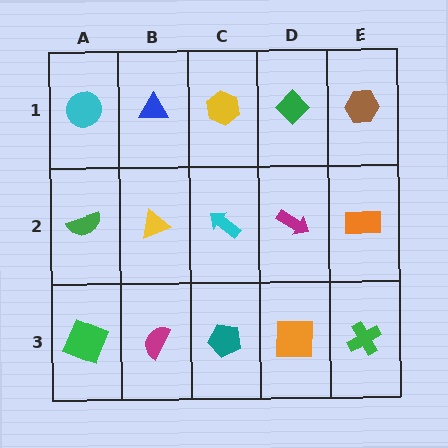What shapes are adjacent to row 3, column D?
A magenta arrow (row 2, column D), a teal pentagon (row 3, column C), a green cross (row 3, column E).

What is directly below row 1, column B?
A yellow triangle.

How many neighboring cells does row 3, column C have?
3.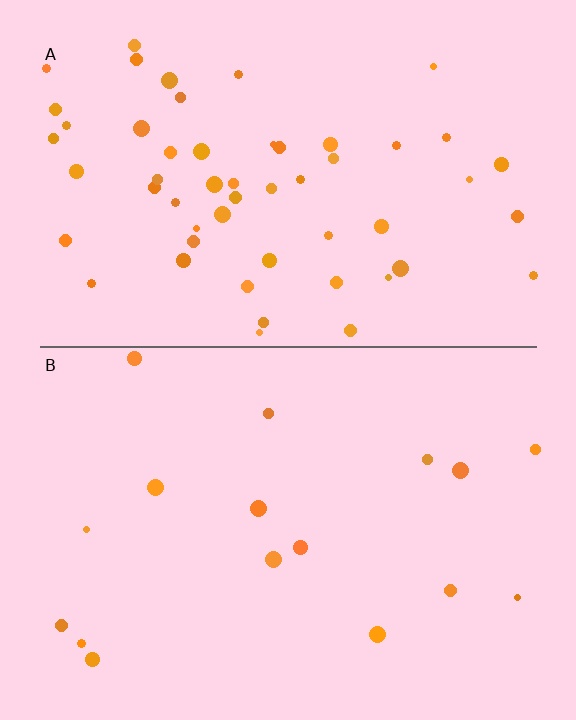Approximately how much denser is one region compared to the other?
Approximately 3.3× — region A over region B.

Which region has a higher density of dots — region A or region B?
A (the top).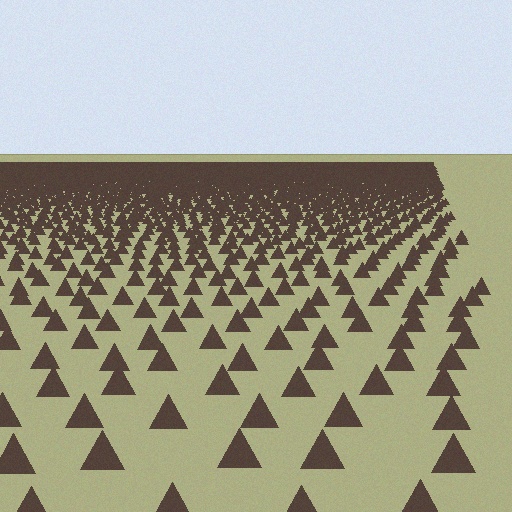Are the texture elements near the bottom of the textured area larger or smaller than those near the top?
Larger. Near the bottom, elements are closer to the viewer and appear at a bigger on-screen size.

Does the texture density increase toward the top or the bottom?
Density increases toward the top.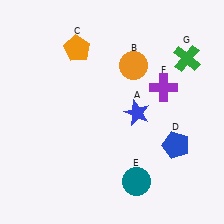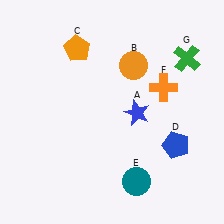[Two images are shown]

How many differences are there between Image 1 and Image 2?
There is 1 difference between the two images.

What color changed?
The cross (F) changed from purple in Image 1 to orange in Image 2.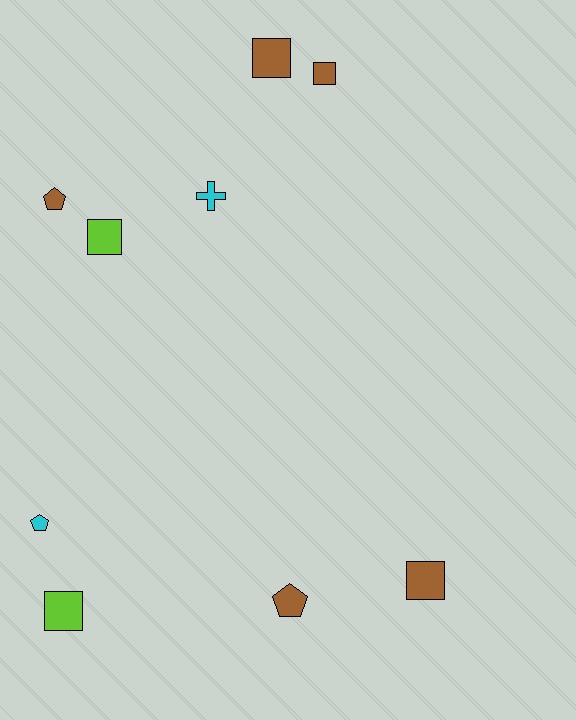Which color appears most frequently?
Brown, with 5 objects.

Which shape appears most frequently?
Square, with 5 objects.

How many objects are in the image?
There are 9 objects.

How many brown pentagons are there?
There are 2 brown pentagons.